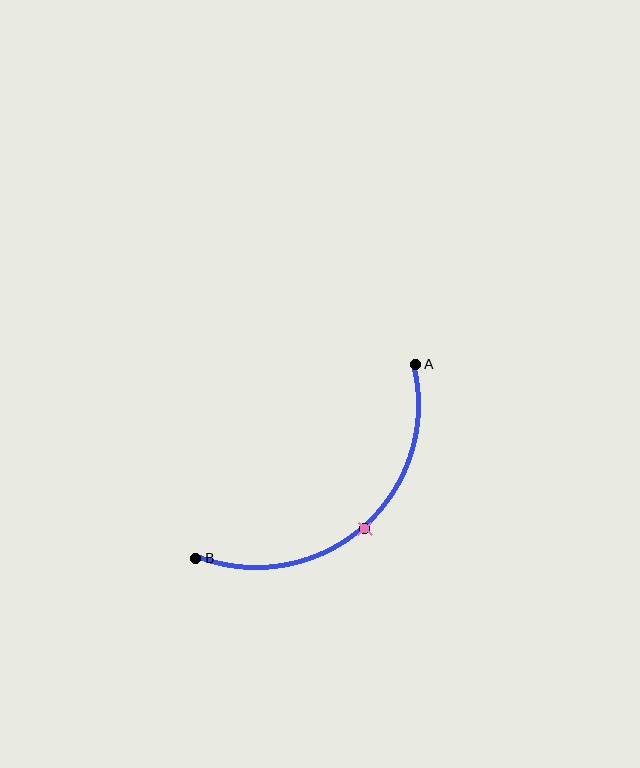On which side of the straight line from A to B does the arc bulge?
The arc bulges below and to the right of the straight line connecting A and B.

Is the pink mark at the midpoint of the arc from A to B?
Yes. The pink mark lies on the arc at equal arc-length from both A and B — it is the arc midpoint.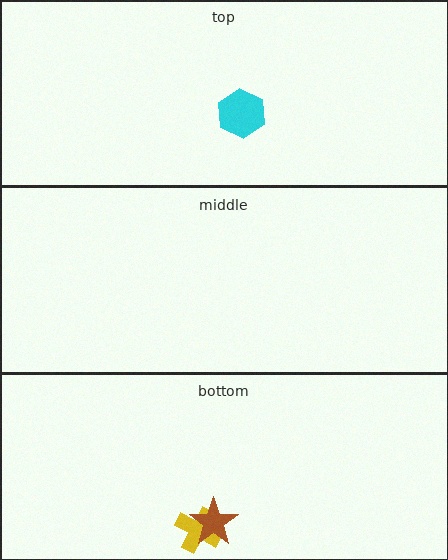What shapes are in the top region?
The cyan hexagon.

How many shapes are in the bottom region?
2.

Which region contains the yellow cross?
The bottom region.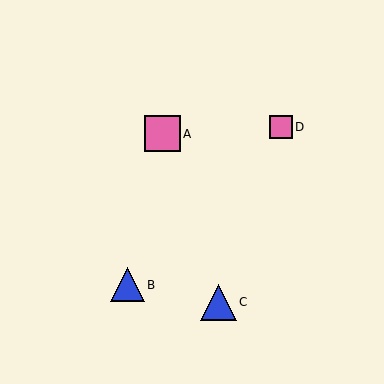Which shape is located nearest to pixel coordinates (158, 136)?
The pink square (labeled A) at (162, 134) is nearest to that location.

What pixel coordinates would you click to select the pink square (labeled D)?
Click at (281, 127) to select the pink square D.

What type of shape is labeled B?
Shape B is a blue triangle.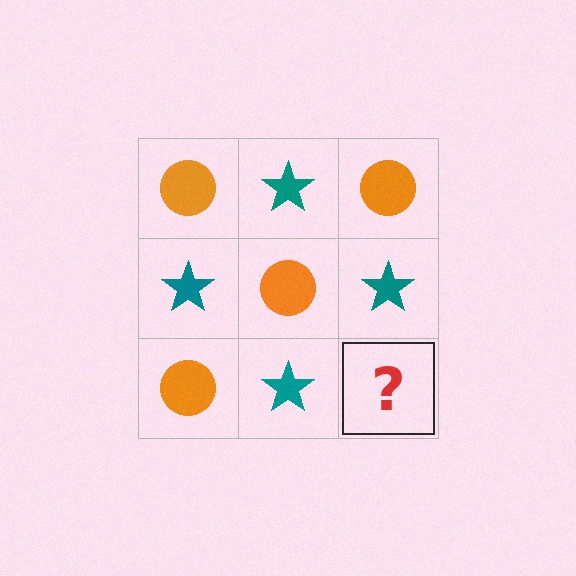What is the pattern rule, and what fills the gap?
The rule is that it alternates orange circle and teal star in a checkerboard pattern. The gap should be filled with an orange circle.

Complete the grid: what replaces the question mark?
The question mark should be replaced with an orange circle.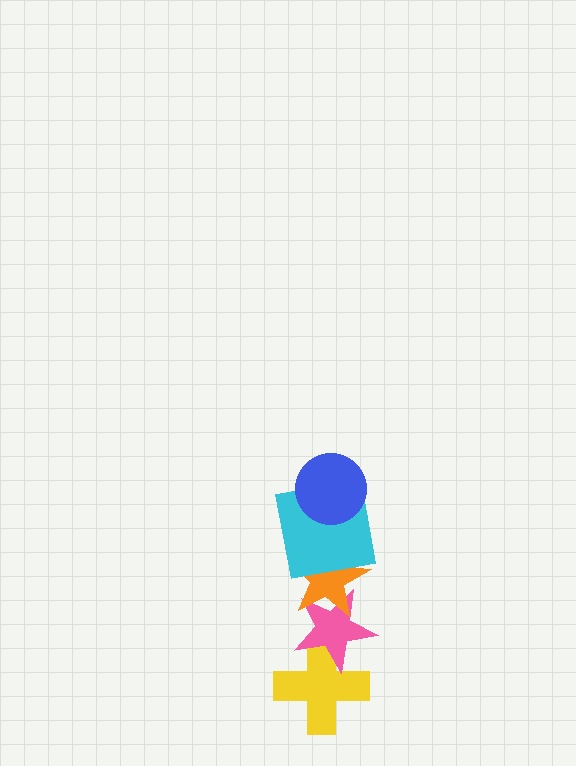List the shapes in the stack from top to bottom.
From top to bottom: the blue circle, the cyan square, the orange star, the pink star, the yellow cross.